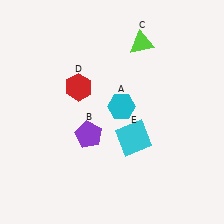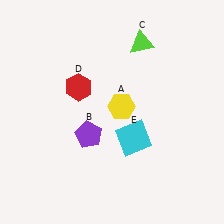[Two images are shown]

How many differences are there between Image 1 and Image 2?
There is 1 difference between the two images.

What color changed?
The hexagon (A) changed from cyan in Image 1 to yellow in Image 2.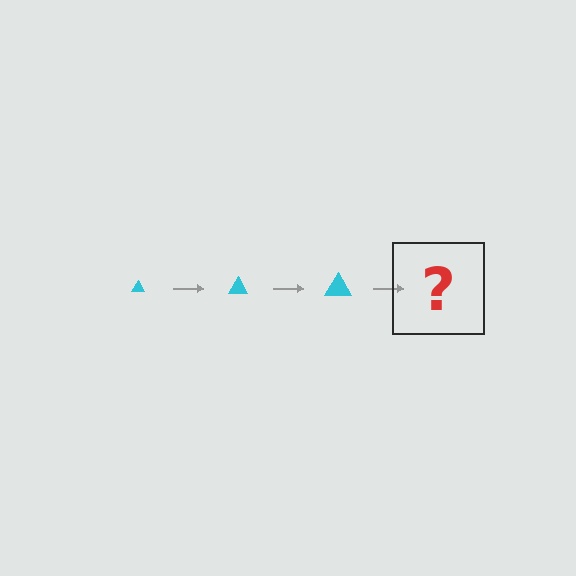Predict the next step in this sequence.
The next step is a cyan triangle, larger than the previous one.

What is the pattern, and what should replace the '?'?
The pattern is that the triangle gets progressively larger each step. The '?' should be a cyan triangle, larger than the previous one.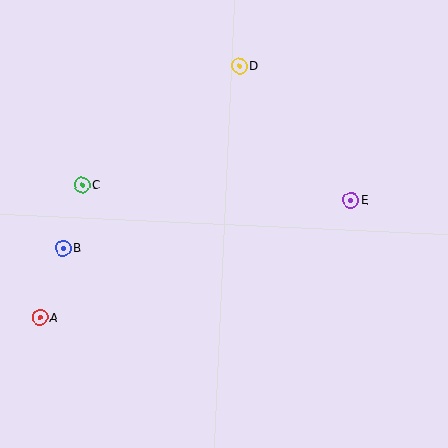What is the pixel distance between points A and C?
The distance between A and C is 139 pixels.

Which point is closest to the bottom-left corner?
Point A is closest to the bottom-left corner.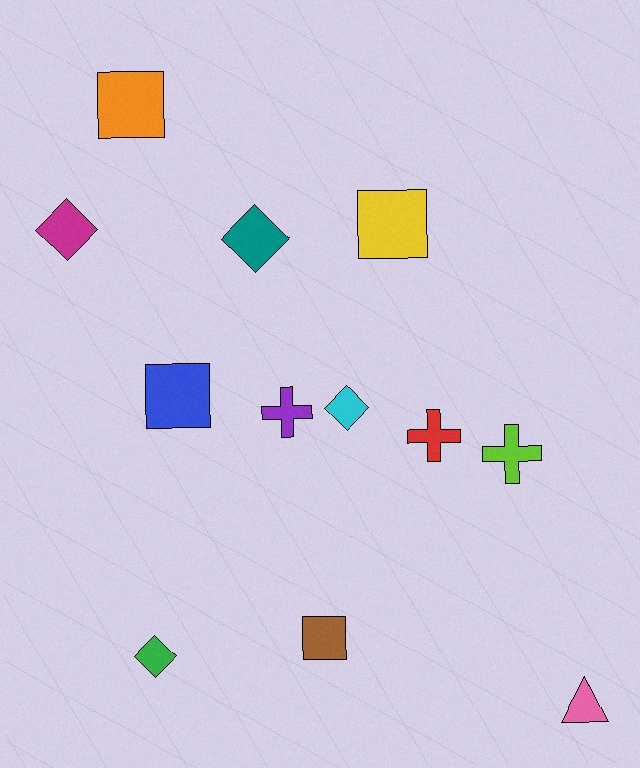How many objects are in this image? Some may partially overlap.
There are 12 objects.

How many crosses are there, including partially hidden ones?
There are 3 crosses.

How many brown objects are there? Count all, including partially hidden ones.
There is 1 brown object.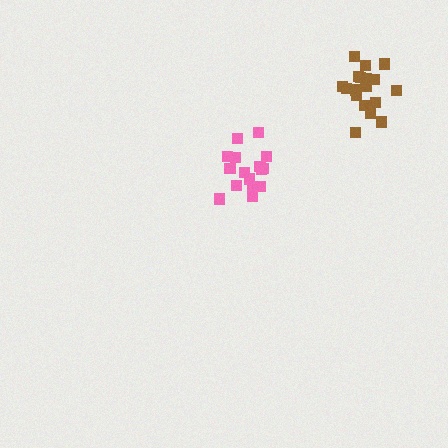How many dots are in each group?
Group 1: 16 dots, Group 2: 18 dots (34 total).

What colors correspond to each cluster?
The clusters are colored: pink, brown.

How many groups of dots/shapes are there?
There are 2 groups.